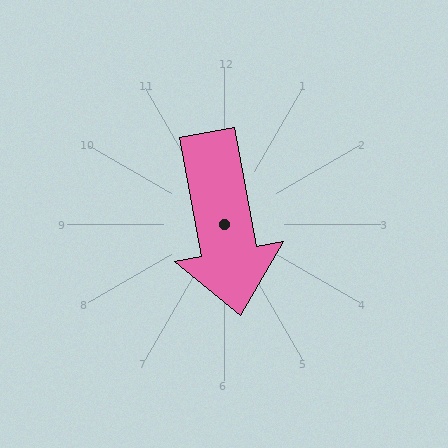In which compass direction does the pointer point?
South.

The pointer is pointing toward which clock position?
Roughly 6 o'clock.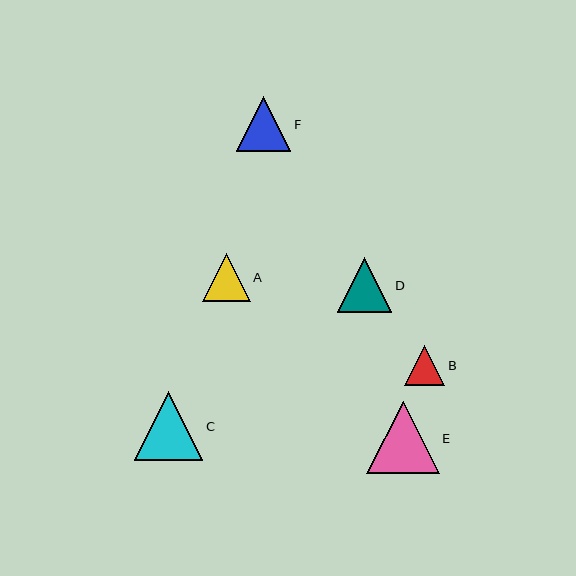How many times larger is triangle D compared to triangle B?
Triangle D is approximately 1.4 times the size of triangle B.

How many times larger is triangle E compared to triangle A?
Triangle E is approximately 1.5 times the size of triangle A.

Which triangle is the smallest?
Triangle B is the smallest with a size of approximately 40 pixels.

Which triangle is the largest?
Triangle E is the largest with a size of approximately 72 pixels.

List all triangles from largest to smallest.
From largest to smallest: E, C, D, F, A, B.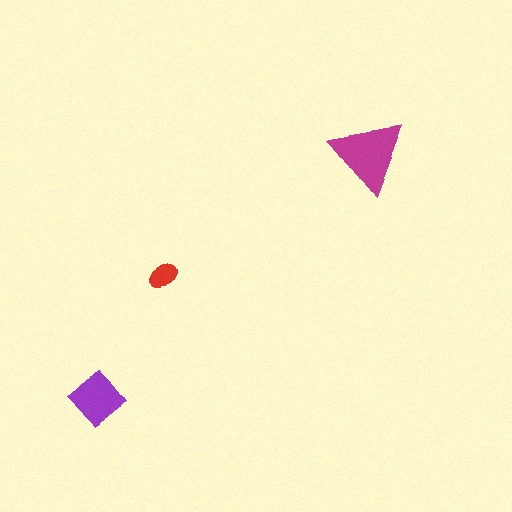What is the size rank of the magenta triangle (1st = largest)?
1st.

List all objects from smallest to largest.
The red ellipse, the purple diamond, the magenta triangle.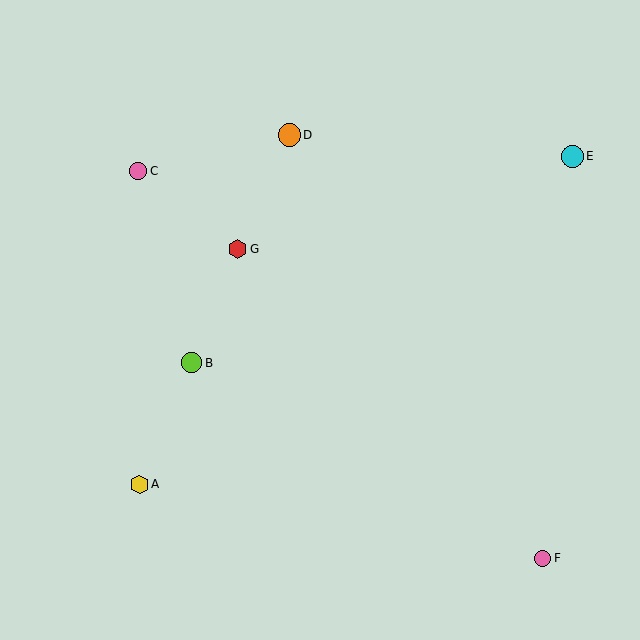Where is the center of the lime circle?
The center of the lime circle is at (191, 363).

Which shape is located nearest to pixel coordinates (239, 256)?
The red hexagon (labeled G) at (238, 249) is nearest to that location.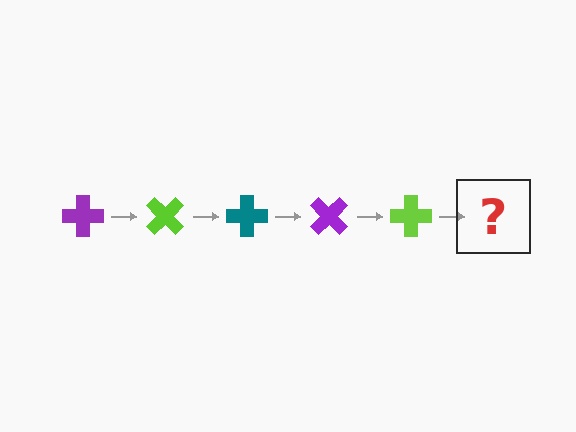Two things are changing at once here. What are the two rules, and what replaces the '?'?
The two rules are that it rotates 45 degrees each step and the color cycles through purple, lime, and teal. The '?' should be a teal cross, rotated 225 degrees from the start.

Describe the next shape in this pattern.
It should be a teal cross, rotated 225 degrees from the start.